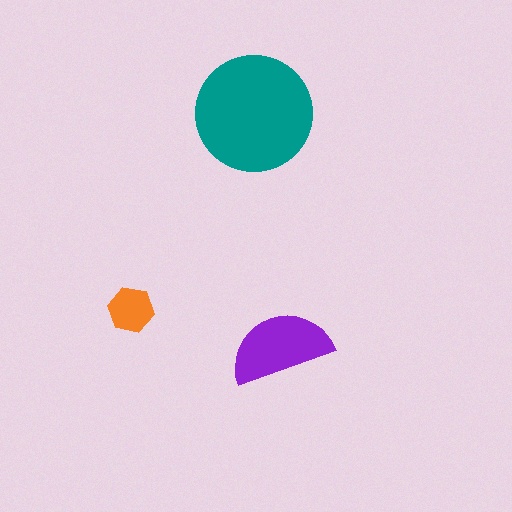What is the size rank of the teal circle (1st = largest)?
1st.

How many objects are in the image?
There are 3 objects in the image.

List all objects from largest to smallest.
The teal circle, the purple semicircle, the orange hexagon.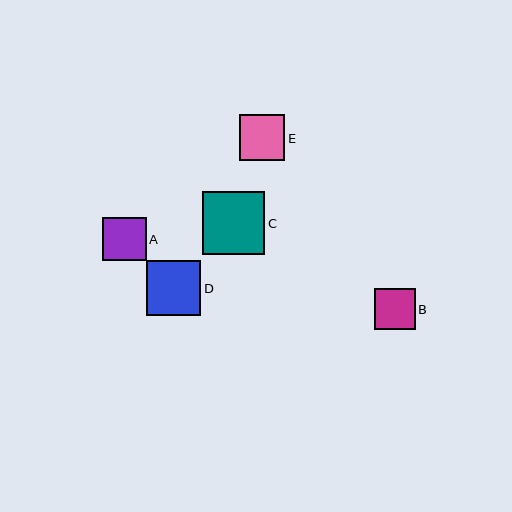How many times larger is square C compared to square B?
Square C is approximately 1.5 times the size of square B.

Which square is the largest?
Square C is the largest with a size of approximately 63 pixels.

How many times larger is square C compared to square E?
Square C is approximately 1.4 times the size of square E.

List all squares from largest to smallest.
From largest to smallest: C, D, E, A, B.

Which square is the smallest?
Square B is the smallest with a size of approximately 41 pixels.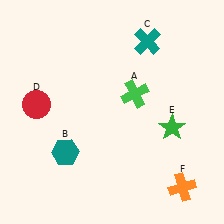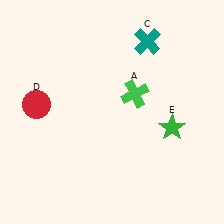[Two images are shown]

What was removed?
The orange cross (F), the teal hexagon (B) were removed in Image 2.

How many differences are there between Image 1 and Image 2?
There are 2 differences between the two images.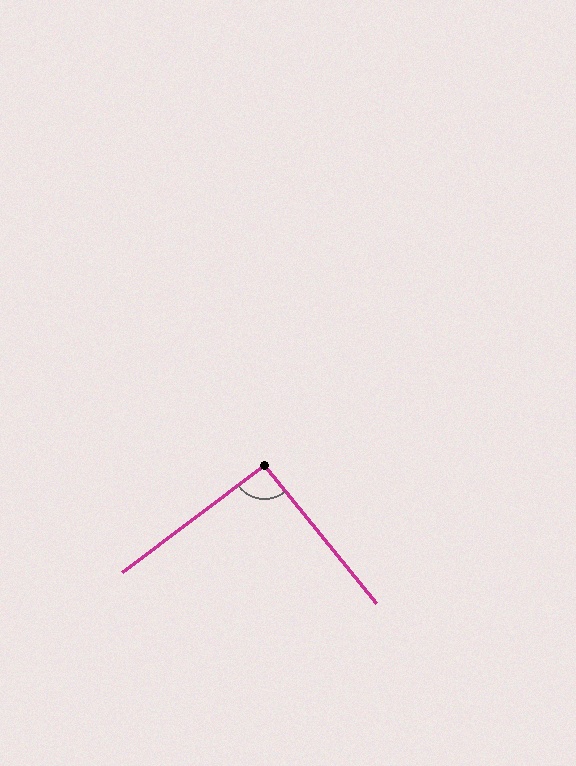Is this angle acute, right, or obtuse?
It is approximately a right angle.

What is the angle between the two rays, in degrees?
Approximately 92 degrees.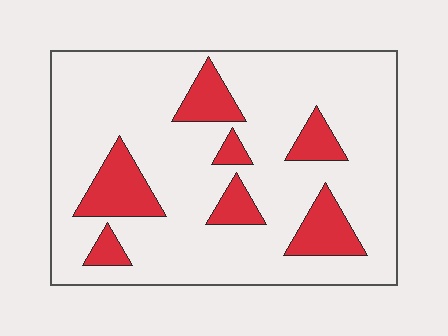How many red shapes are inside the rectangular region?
7.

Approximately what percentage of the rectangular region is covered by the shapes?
Approximately 20%.